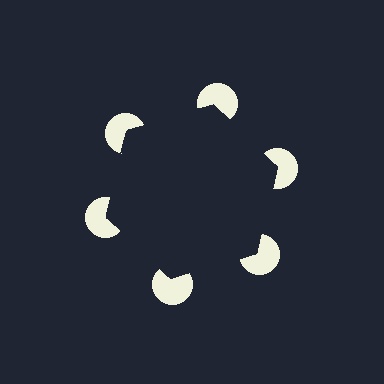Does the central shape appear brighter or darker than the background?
It typically appears slightly darker than the background, even though no actual brightness change is drawn.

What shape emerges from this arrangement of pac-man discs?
An illusory hexagon — its edges are inferred from the aligned wedge cuts in the pac-man discs, not physically drawn.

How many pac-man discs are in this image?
There are 6 — one at each vertex of the illusory hexagon.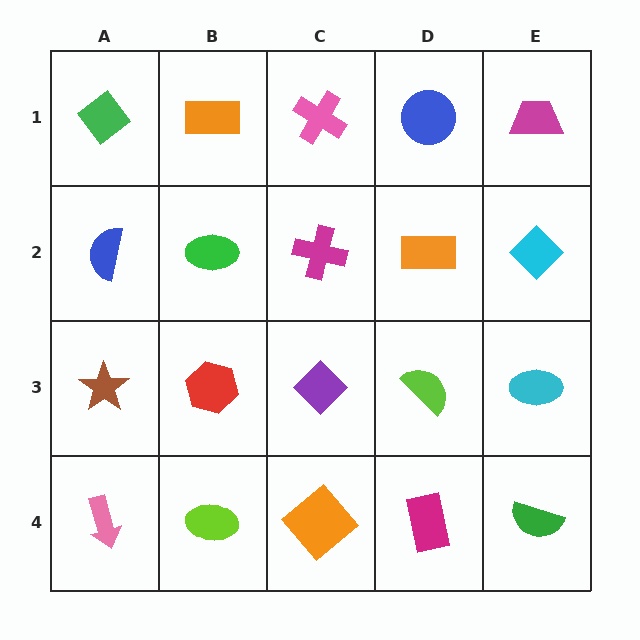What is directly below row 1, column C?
A magenta cross.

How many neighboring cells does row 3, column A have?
3.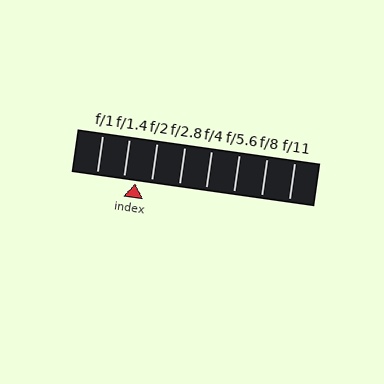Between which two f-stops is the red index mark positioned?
The index mark is between f/1.4 and f/2.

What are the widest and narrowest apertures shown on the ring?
The widest aperture shown is f/1 and the narrowest is f/11.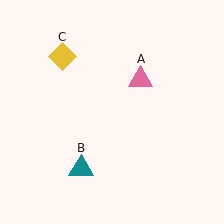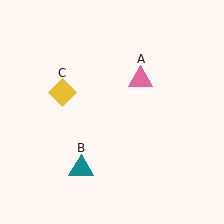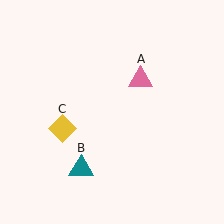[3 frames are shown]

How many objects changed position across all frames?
1 object changed position: yellow diamond (object C).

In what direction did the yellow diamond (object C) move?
The yellow diamond (object C) moved down.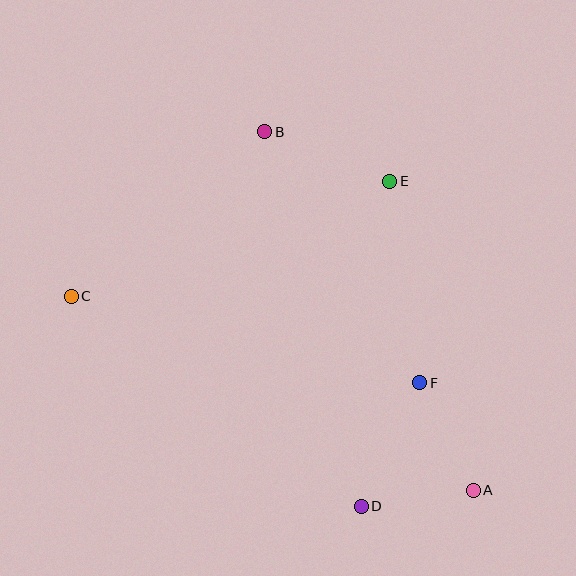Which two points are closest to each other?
Points A and D are closest to each other.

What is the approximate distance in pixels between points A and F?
The distance between A and F is approximately 120 pixels.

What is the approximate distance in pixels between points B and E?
The distance between B and E is approximately 135 pixels.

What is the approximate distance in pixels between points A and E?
The distance between A and E is approximately 320 pixels.